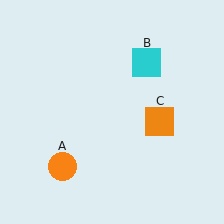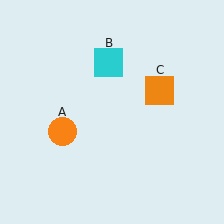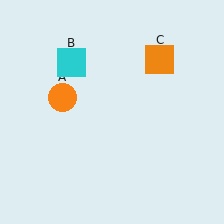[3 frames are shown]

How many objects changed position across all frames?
3 objects changed position: orange circle (object A), cyan square (object B), orange square (object C).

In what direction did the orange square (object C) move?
The orange square (object C) moved up.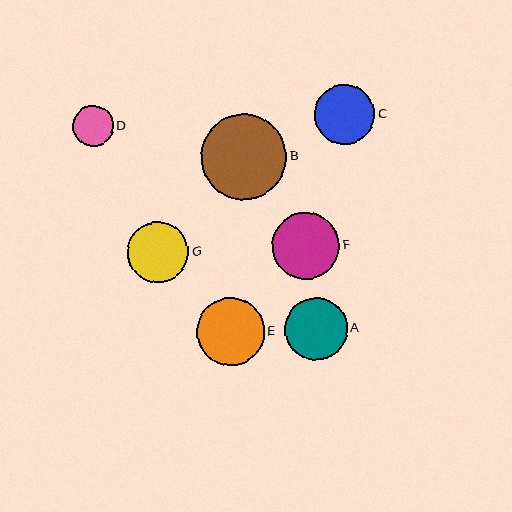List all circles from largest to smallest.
From largest to smallest: B, E, F, A, G, C, D.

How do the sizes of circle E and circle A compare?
Circle E and circle A are approximately the same size.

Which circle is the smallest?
Circle D is the smallest with a size of approximately 41 pixels.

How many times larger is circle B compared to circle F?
Circle B is approximately 1.3 times the size of circle F.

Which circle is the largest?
Circle B is the largest with a size of approximately 85 pixels.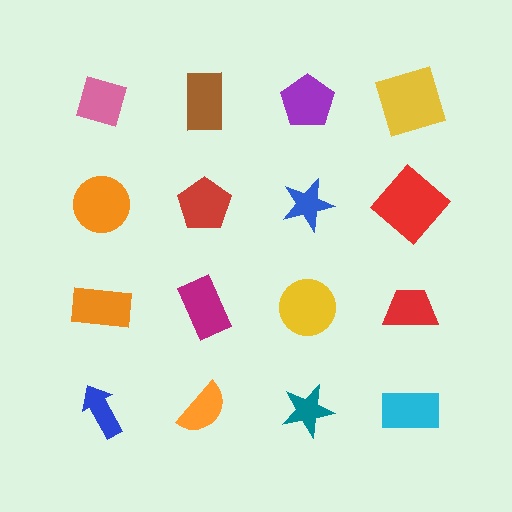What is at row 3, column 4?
A red trapezoid.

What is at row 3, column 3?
A yellow circle.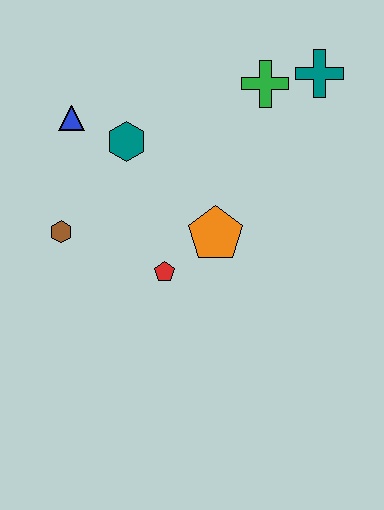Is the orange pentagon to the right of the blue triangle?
Yes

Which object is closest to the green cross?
The teal cross is closest to the green cross.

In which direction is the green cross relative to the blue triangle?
The green cross is to the right of the blue triangle.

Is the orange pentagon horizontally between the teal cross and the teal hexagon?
Yes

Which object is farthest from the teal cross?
The brown hexagon is farthest from the teal cross.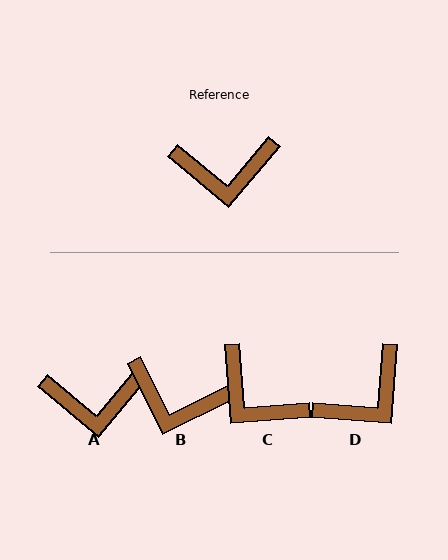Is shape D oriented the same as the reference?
No, it is off by about 36 degrees.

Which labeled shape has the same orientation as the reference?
A.